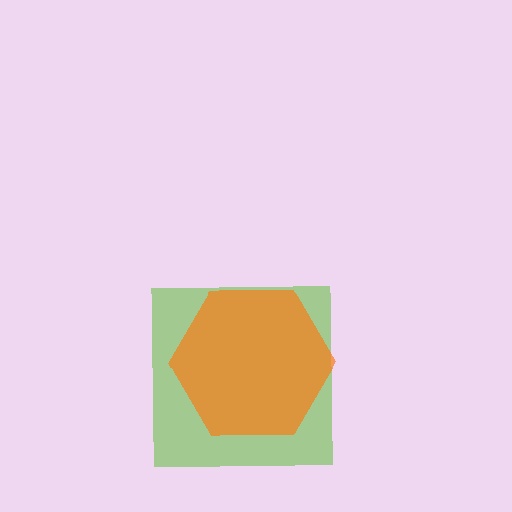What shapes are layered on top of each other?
The layered shapes are: a lime square, an orange hexagon.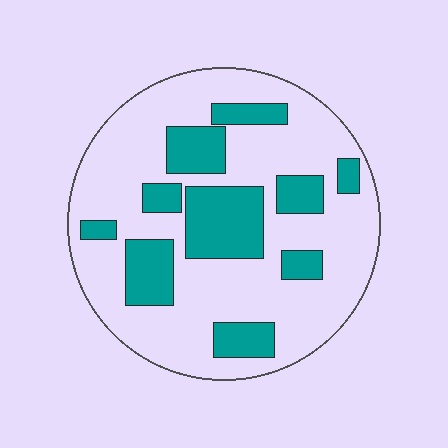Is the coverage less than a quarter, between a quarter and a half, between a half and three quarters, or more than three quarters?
Between a quarter and a half.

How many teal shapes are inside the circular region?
10.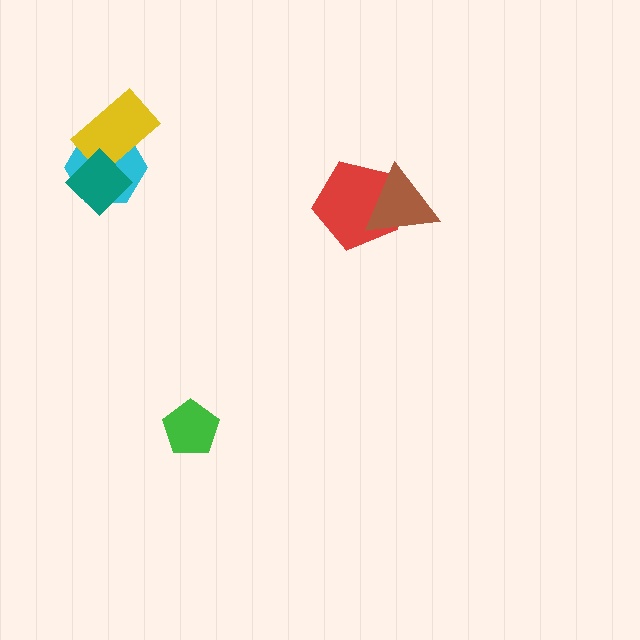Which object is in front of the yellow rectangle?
The teal diamond is in front of the yellow rectangle.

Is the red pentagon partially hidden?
Yes, it is partially covered by another shape.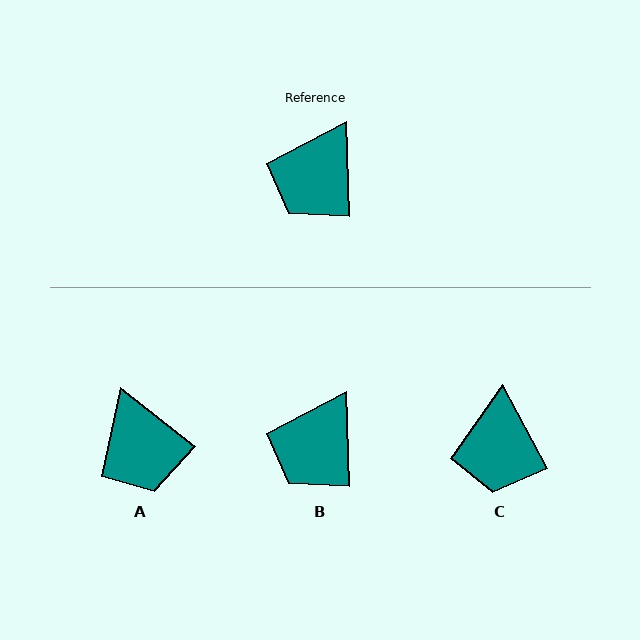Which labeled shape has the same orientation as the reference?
B.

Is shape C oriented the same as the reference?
No, it is off by about 27 degrees.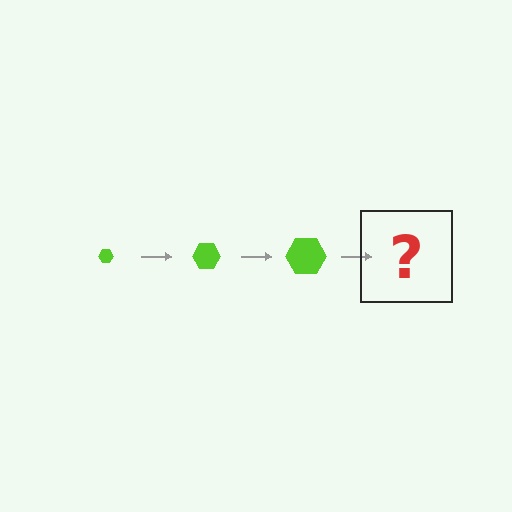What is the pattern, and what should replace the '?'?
The pattern is that the hexagon gets progressively larger each step. The '?' should be a lime hexagon, larger than the previous one.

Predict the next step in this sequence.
The next step is a lime hexagon, larger than the previous one.